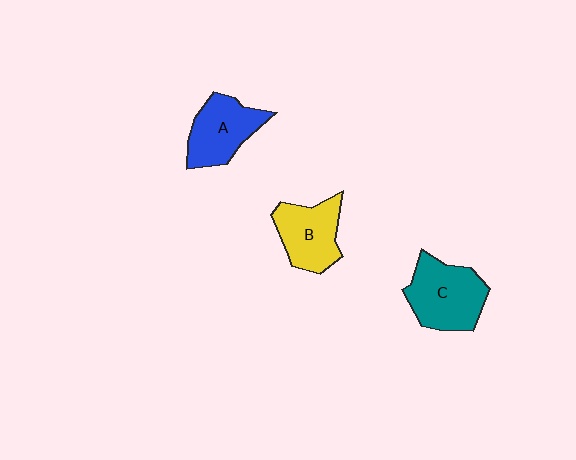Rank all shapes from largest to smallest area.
From largest to smallest: C (teal), B (yellow), A (blue).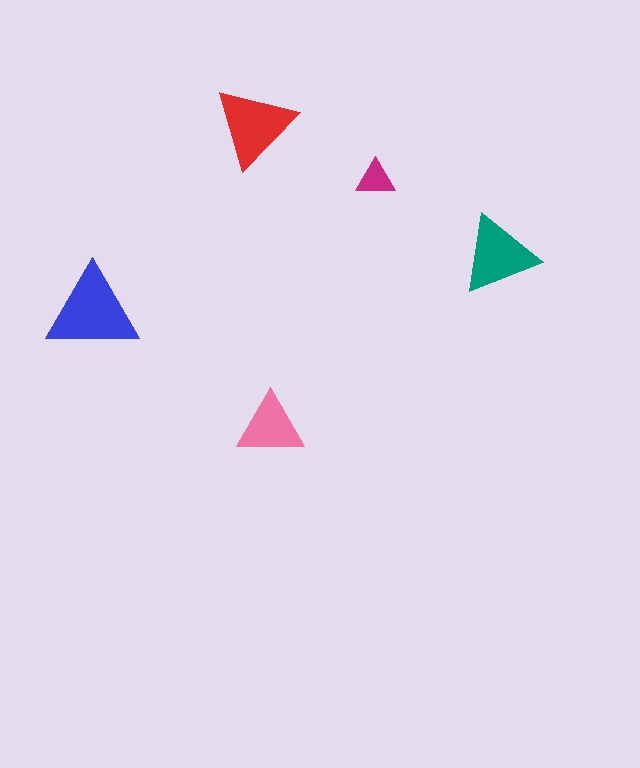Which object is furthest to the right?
The teal triangle is rightmost.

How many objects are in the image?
There are 5 objects in the image.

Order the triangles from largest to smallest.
the blue one, the red one, the teal one, the pink one, the magenta one.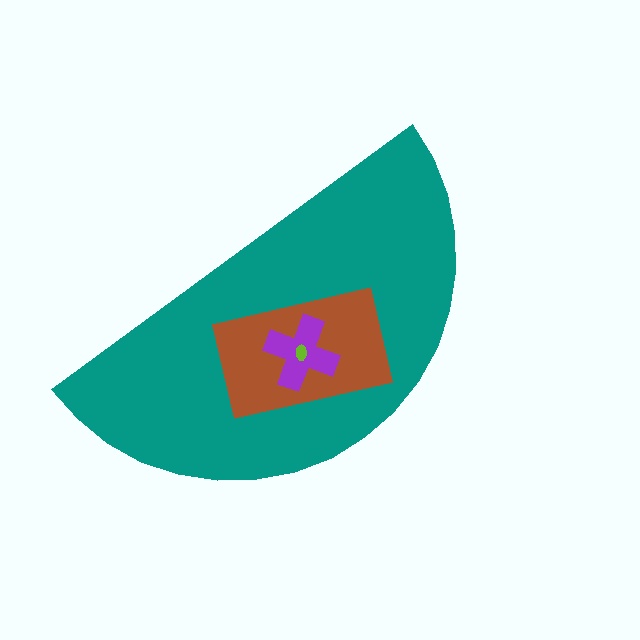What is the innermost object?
The lime ellipse.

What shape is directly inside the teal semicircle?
The brown rectangle.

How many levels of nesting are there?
4.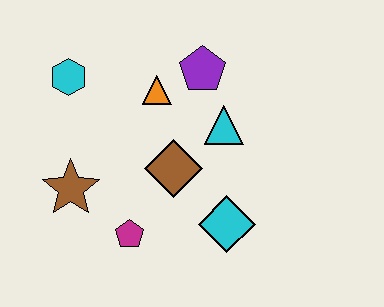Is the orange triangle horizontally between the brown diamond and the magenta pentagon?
Yes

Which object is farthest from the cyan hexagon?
The cyan diamond is farthest from the cyan hexagon.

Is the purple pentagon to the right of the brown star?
Yes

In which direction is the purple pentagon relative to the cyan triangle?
The purple pentagon is above the cyan triangle.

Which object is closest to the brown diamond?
The cyan triangle is closest to the brown diamond.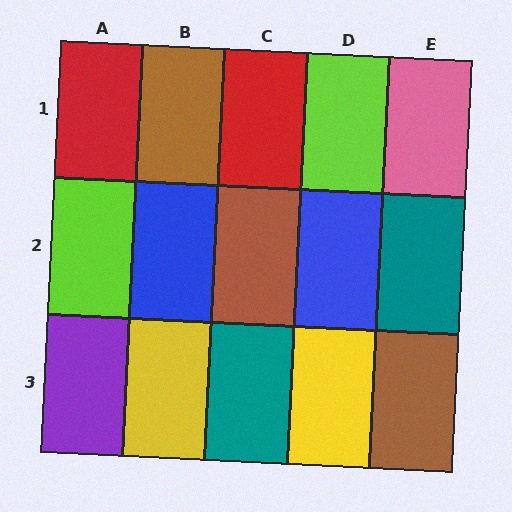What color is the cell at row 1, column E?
Pink.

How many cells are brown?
3 cells are brown.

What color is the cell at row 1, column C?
Red.